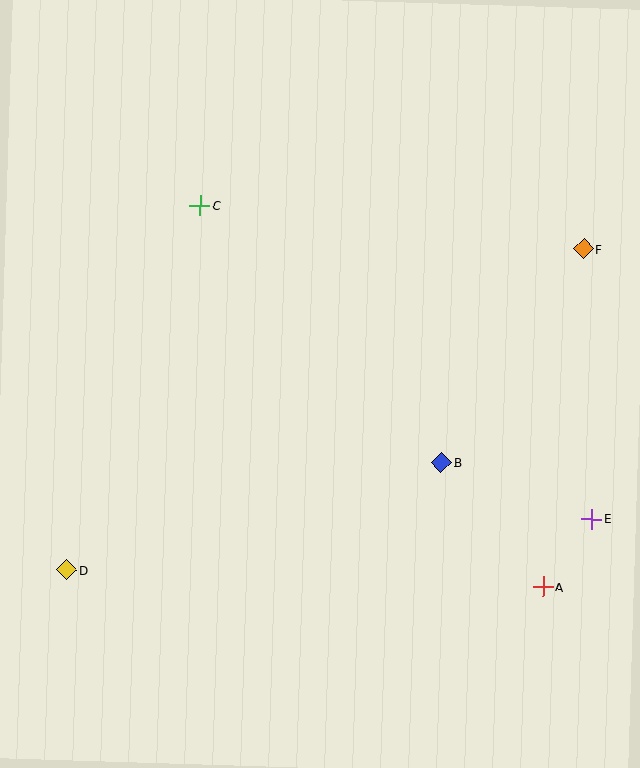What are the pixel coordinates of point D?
Point D is at (67, 570).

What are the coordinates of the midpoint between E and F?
The midpoint between E and F is at (588, 384).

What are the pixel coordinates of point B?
Point B is at (441, 463).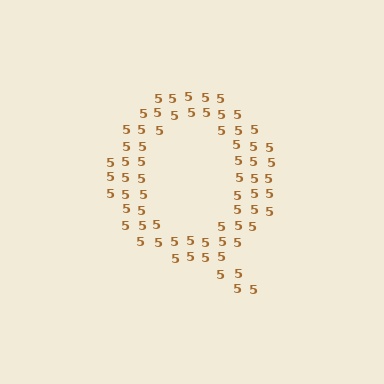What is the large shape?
The large shape is the letter Q.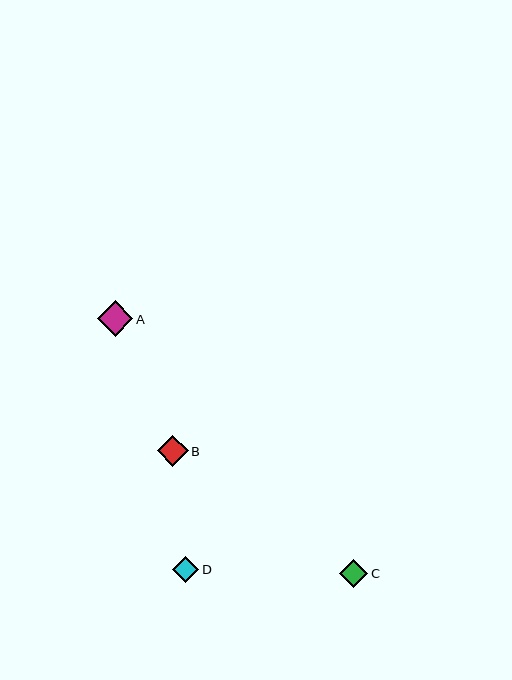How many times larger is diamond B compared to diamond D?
Diamond B is approximately 1.2 times the size of diamond D.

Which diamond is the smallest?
Diamond D is the smallest with a size of approximately 26 pixels.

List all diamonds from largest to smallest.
From largest to smallest: A, B, C, D.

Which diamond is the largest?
Diamond A is the largest with a size of approximately 35 pixels.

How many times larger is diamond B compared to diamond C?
Diamond B is approximately 1.1 times the size of diamond C.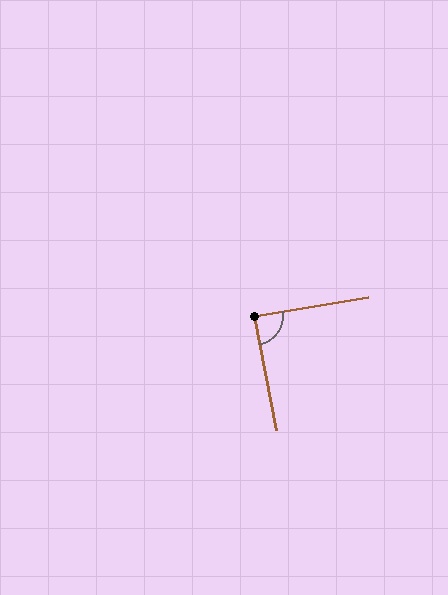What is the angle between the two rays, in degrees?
Approximately 88 degrees.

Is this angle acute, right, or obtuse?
It is approximately a right angle.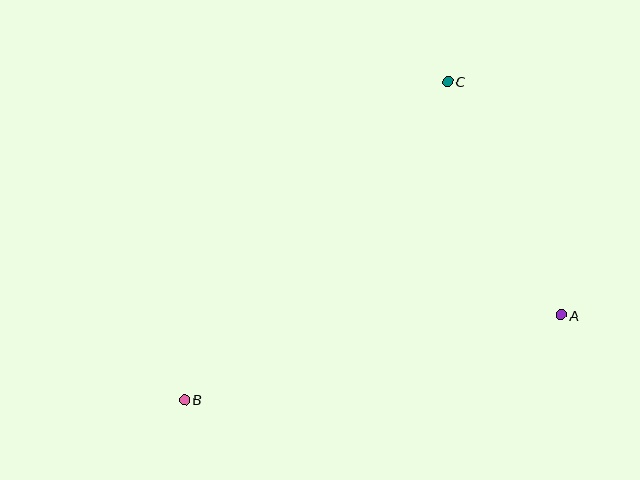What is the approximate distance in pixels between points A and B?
The distance between A and B is approximately 386 pixels.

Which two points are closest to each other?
Points A and C are closest to each other.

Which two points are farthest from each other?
Points B and C are farthest from each other.